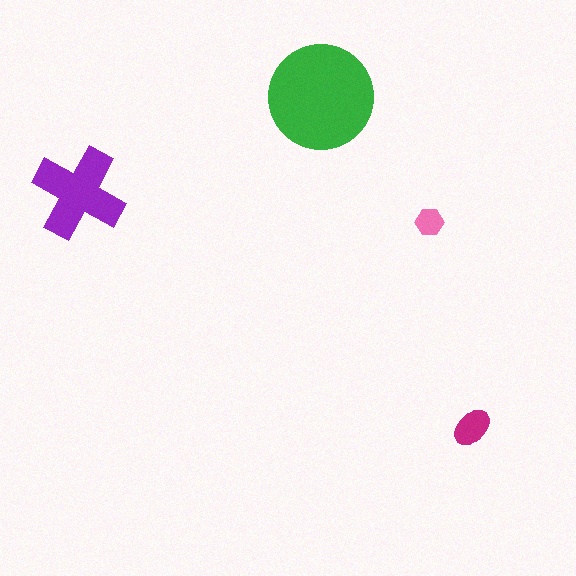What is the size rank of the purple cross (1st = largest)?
2nd.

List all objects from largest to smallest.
The green circle, the purple cross, the magenta ellipse, the pink hexagon.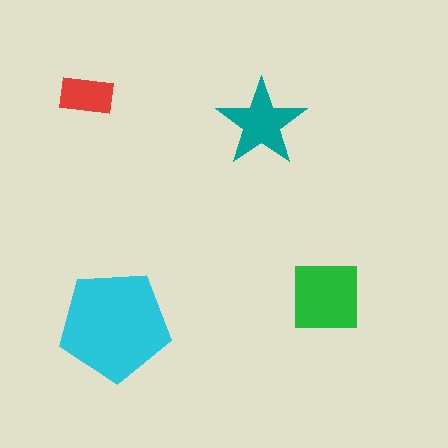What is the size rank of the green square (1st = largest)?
2nd.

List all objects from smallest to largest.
The red rectangle, the teal star, the green square, the cyan pentagon.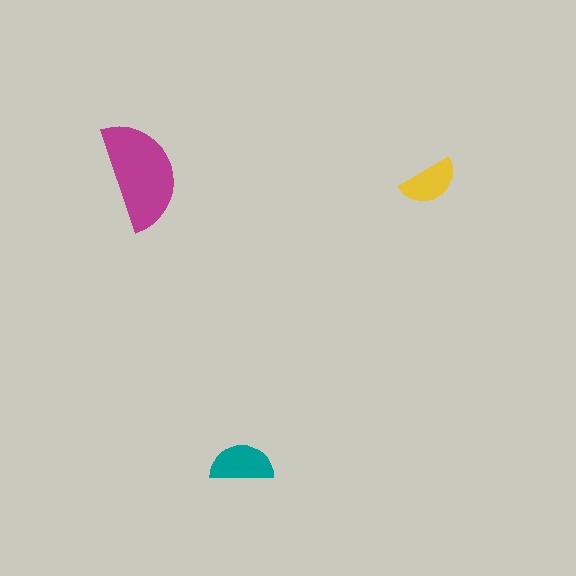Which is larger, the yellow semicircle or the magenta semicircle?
The magenta one.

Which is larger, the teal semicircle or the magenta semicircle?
The magenta one.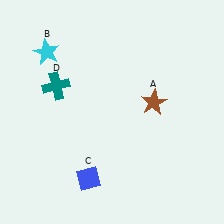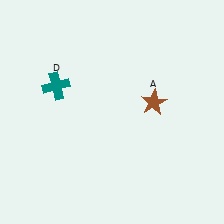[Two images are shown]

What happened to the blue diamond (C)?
The blue diamond (C) was removed in Image 2. It was in the bottom-left area of Image 1.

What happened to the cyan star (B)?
The cyan star (B) was removed in Image 2. It was in the top-left area of Image 1.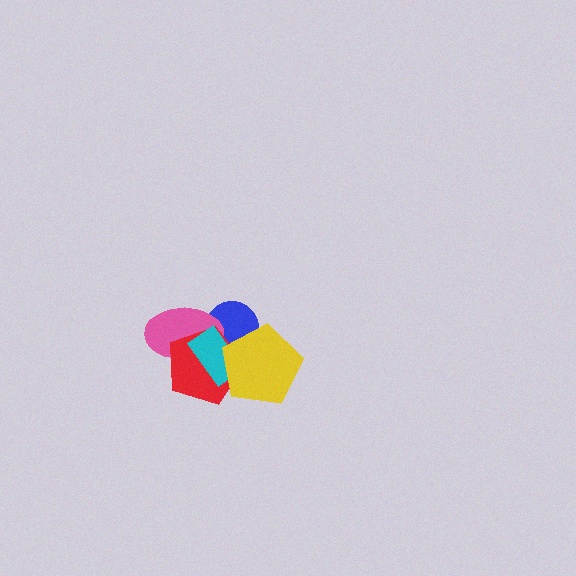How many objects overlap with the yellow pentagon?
3 objects overlap with the yellow pentagon.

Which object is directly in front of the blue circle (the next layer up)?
The pink ellipse is directly in front of the blue circle.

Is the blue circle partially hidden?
Yes, it is partially covered by another shape.